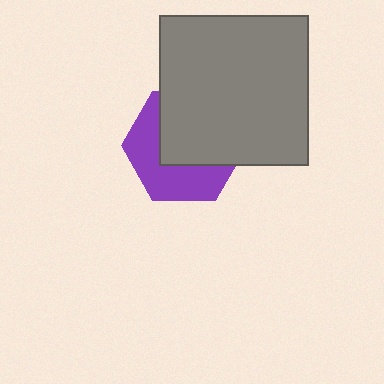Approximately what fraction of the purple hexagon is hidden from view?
Roughly 53% of the purple hexagon is hidden behind the gray square.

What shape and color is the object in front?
The object in front is a gray square.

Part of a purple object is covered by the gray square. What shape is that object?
It is a hexagon.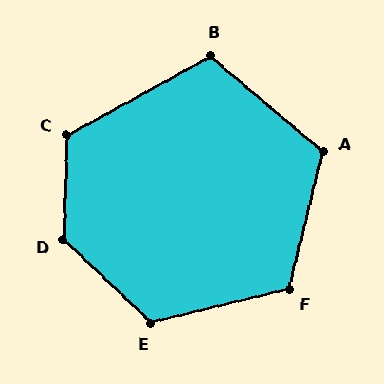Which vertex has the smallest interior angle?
B, at approximately 111 degrees.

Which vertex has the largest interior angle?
D, at approximately 131 degrees.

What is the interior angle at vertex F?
Approximately 118 degrees (obtuse).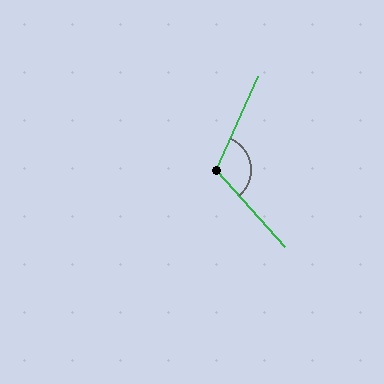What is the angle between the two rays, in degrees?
Approximately 114 degrees.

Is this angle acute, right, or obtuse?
It is obtuse.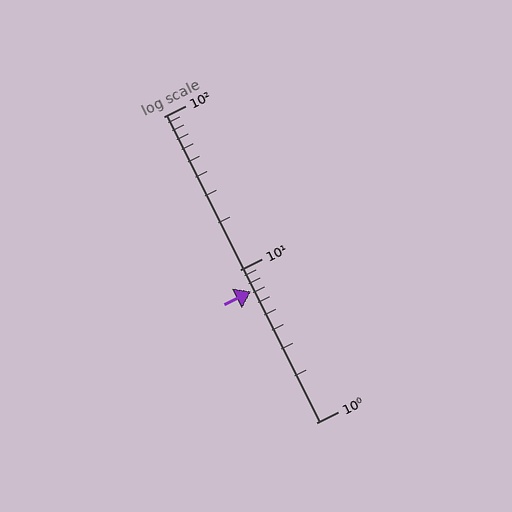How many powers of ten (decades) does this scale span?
The scale spans 2 decades, from 1 to 100.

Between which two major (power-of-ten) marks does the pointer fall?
The pointer is between 1 and 10.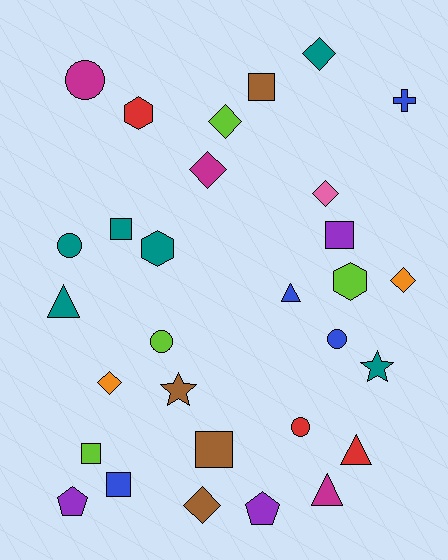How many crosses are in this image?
There is 1 cross.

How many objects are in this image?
There are 30 objects.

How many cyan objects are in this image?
There are no cyan objects.